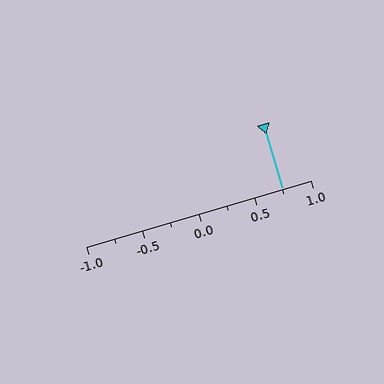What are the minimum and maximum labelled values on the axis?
The axis runs from -1.0 to 1.0.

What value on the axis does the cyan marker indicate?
The marker indicates approximately 0.75.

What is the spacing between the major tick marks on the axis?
The major ticks are spaced 0.5 apart.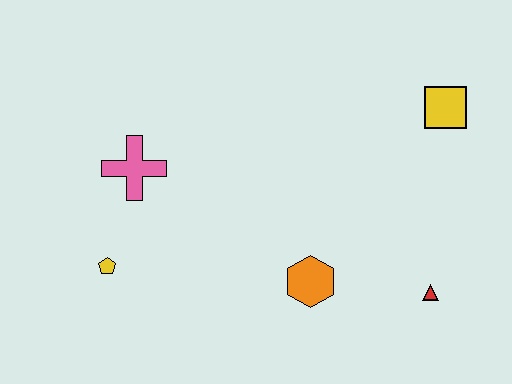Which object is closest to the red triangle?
The orange hexagon is closest to the red triangle.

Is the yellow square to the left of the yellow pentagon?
No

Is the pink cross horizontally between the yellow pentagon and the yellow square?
Yes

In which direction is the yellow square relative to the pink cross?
The yellow square is to the right of the pink cross.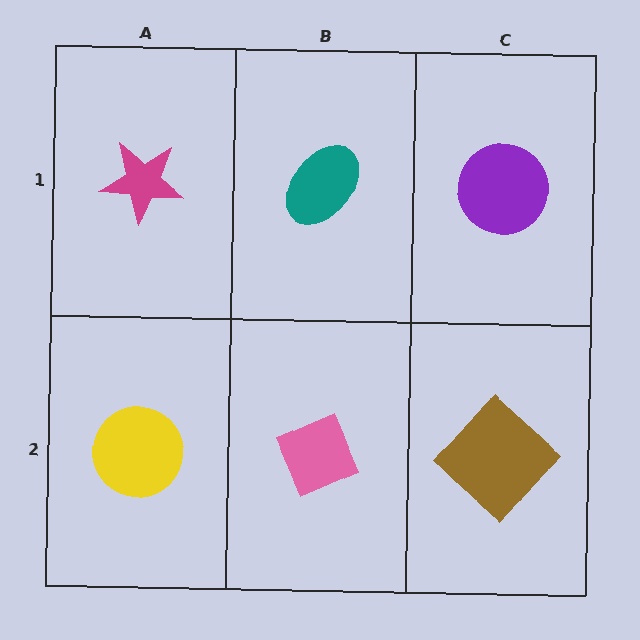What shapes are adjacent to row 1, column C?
A brown diamond (row 2, column C), a teal ellipse (row 1, column B).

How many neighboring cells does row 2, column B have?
3.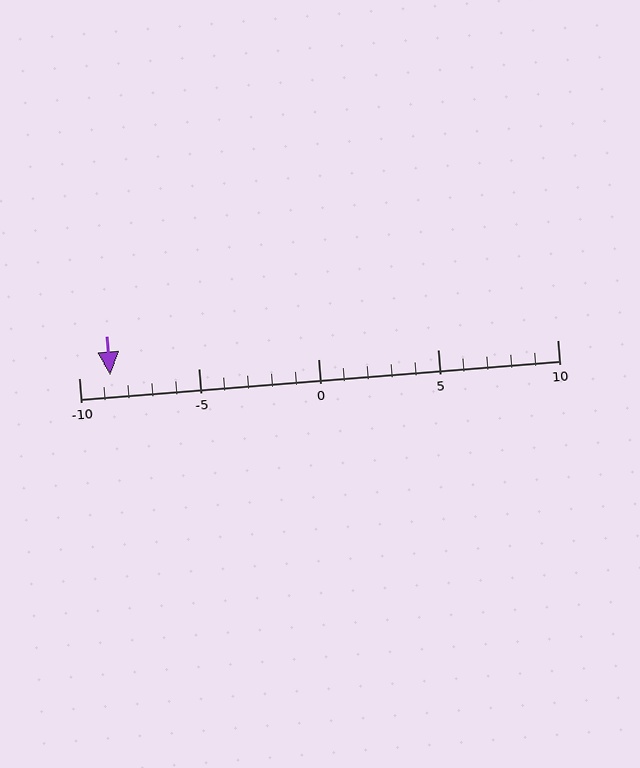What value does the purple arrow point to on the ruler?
The purple arrow points to approximately -9.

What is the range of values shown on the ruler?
The ruler shows values from -10 to 10.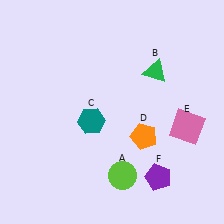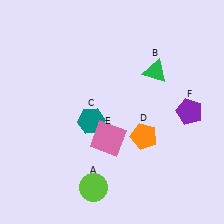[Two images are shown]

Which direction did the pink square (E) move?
The pink square (E) moved left.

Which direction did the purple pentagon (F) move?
The purple pentagon (F) moved up.